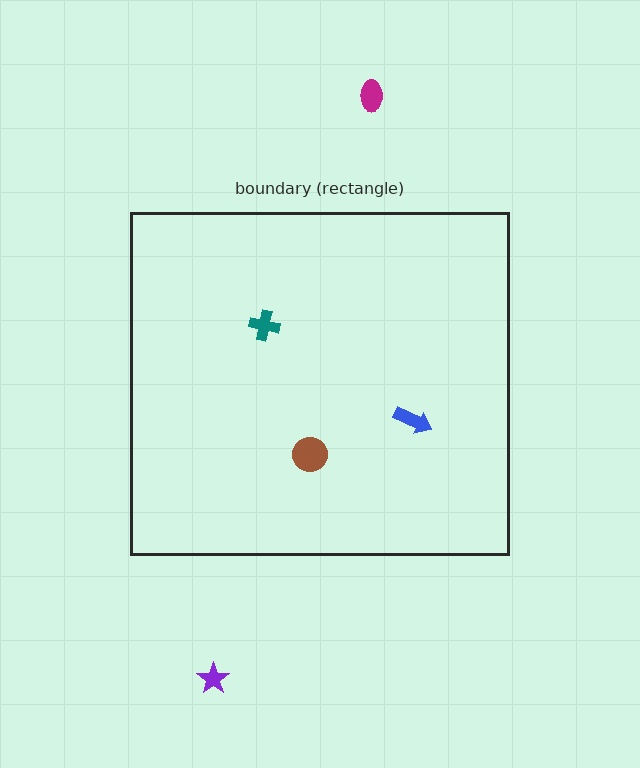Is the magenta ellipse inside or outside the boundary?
Outside.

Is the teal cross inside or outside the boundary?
Inside.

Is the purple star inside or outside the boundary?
Outside.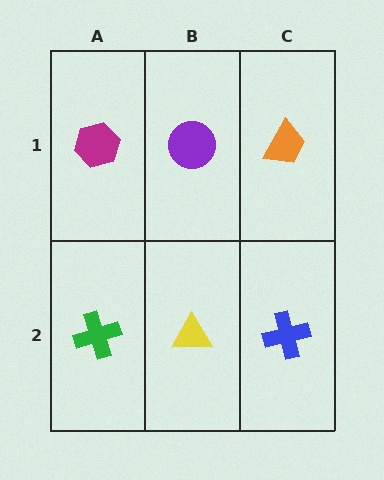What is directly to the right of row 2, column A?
A yellow triangle.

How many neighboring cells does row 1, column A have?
2.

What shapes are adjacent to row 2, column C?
An orange trapezoid (row 1, column C), a yellow triangle (row 2, column B).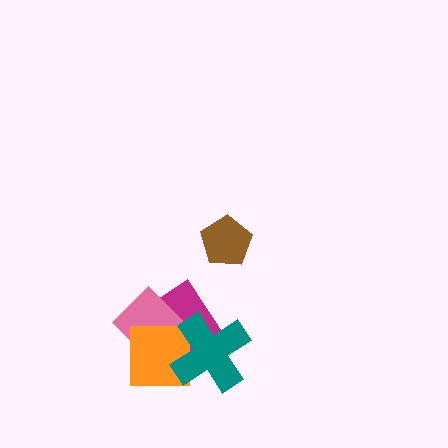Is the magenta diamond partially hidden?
Yes, it is partially covered by another shape.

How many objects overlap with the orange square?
3 objects overlap with the orange square.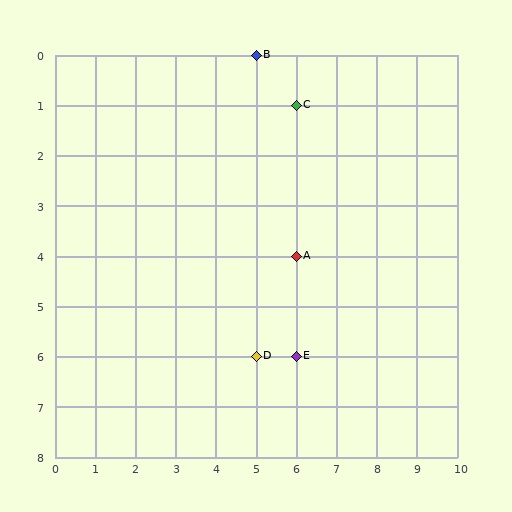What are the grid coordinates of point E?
Point E is at grid coordinates (6, 6).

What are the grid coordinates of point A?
Point A is at grid coordinates (6, 4).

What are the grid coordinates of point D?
Point D is at grid coordinates (5, 6).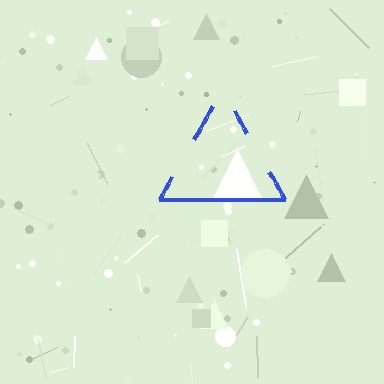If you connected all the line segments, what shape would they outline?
They would outline a triangle.